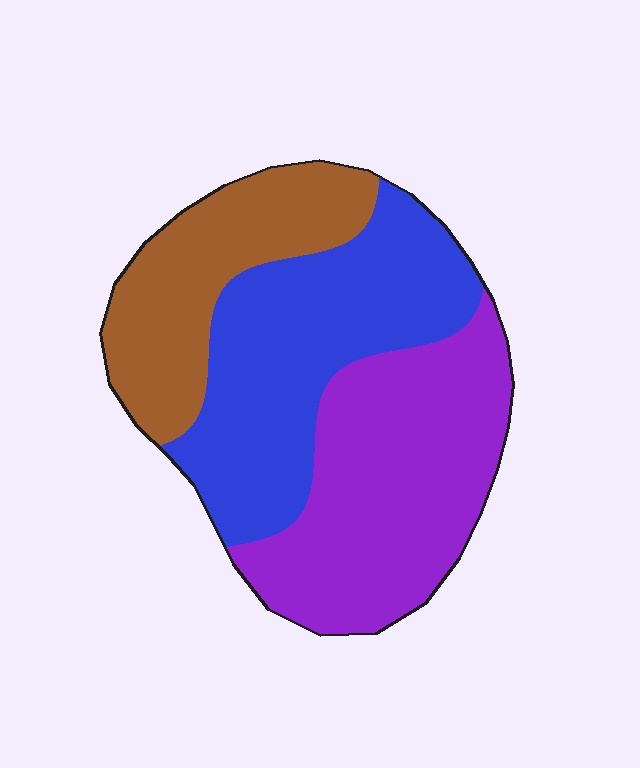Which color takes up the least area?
Brown, at roughly 25%.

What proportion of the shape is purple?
Purple takes up between a third and a half of the shape.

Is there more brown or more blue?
Blue.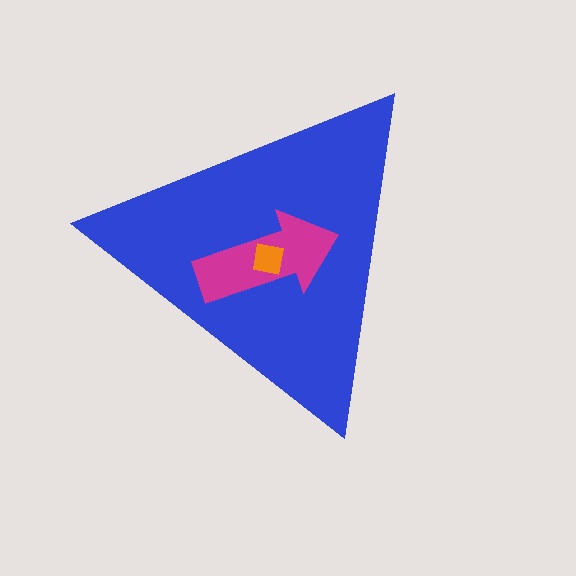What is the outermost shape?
The blue triangle.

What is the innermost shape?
The orange square.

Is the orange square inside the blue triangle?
Yes.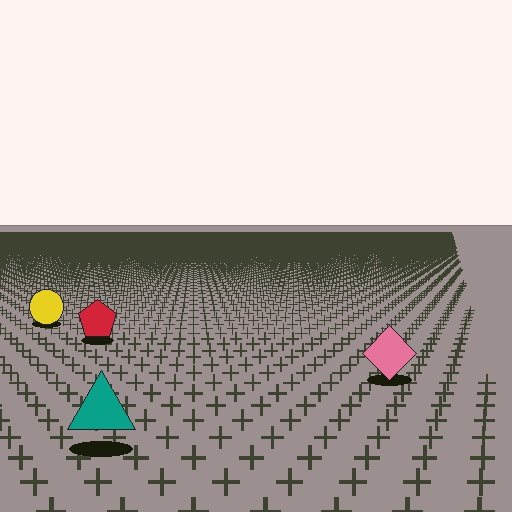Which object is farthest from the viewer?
The yellow circle is farthest from the viewer. It appears smaller and the ground texture around it is denser.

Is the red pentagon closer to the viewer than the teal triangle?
No. The teal triangle is closer — you can tell from the texture gradient: the ground texture is coarser near it.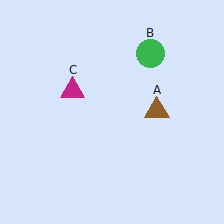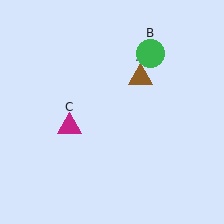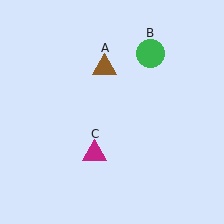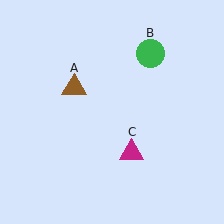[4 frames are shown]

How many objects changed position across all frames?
2 objects changed position: brown triangle (object A), magenta triangle (object C).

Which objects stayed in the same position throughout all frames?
Green circle (object B) remained stationary.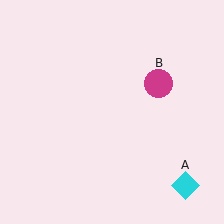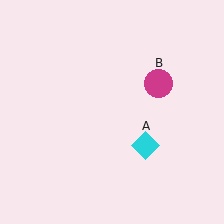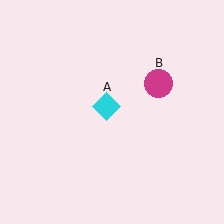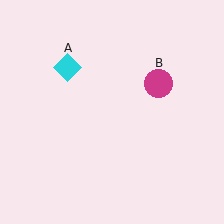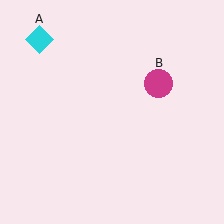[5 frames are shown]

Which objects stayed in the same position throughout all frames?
Magenta circle (object B) remained stationary.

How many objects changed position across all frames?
1 object changed position: cyan diamond (object A).